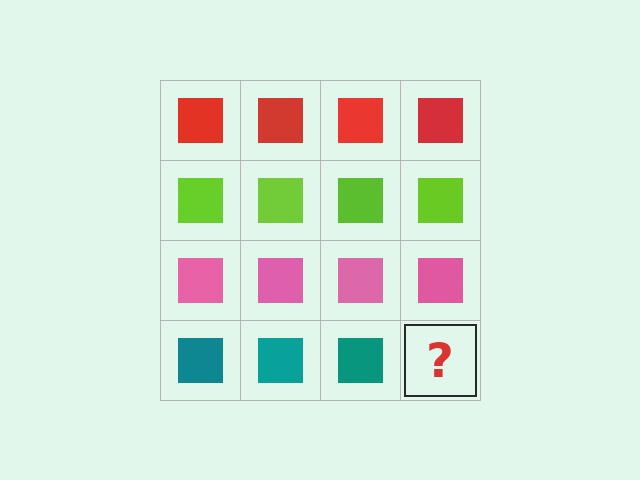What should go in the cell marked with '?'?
The missing cell should contain a teal square.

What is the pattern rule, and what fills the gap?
The rule is that each row has a consistent color. The gap should be filled with a teal square.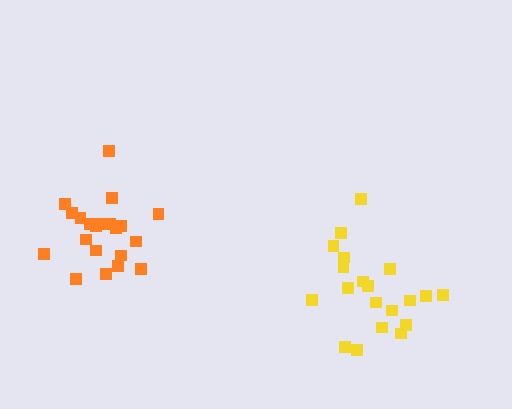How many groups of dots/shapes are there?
There are 2 groups.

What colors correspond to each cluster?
The clusters are colored: yellow, orange.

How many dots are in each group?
Group 1: 20 dots, Group 2: 21 dots (41 total).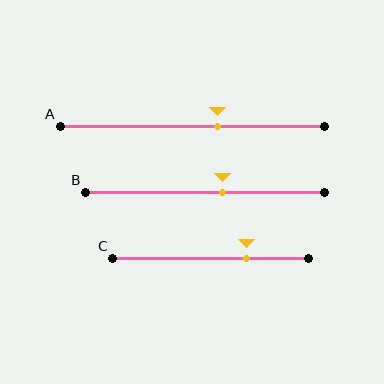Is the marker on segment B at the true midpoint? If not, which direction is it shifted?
No, the marker on segment B is shifted to the right by about 7% of the segment length.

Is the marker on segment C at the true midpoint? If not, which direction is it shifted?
No, the marker on segment C is shifted to the right by about 18% of the segment length.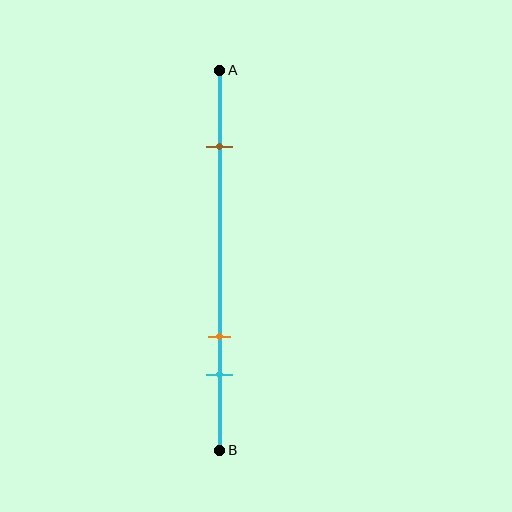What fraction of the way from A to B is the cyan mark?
The cyan mark is approximately 80% (0.8) of the way from A to B.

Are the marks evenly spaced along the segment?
No, the marks are not evenly spaced.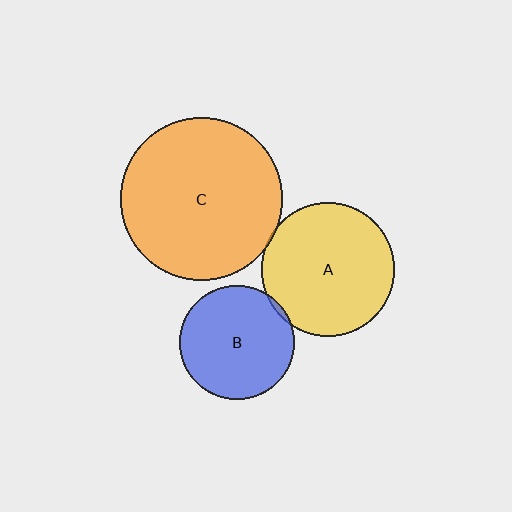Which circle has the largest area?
Circle C (orange).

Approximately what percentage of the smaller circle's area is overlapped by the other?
Approximately 5%.